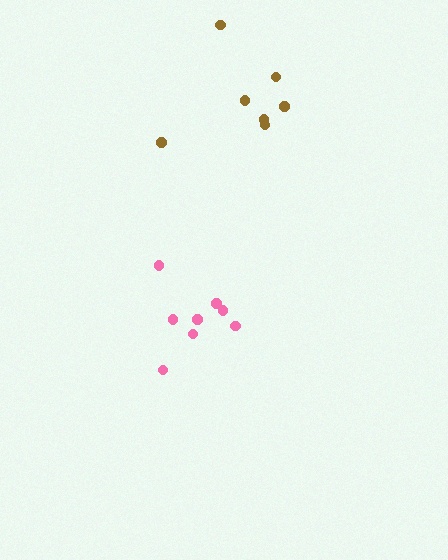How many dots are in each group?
Group 1: 7 dots, Group 2: 8 dots (15 total).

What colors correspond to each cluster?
The clusters are colored: brown, pink.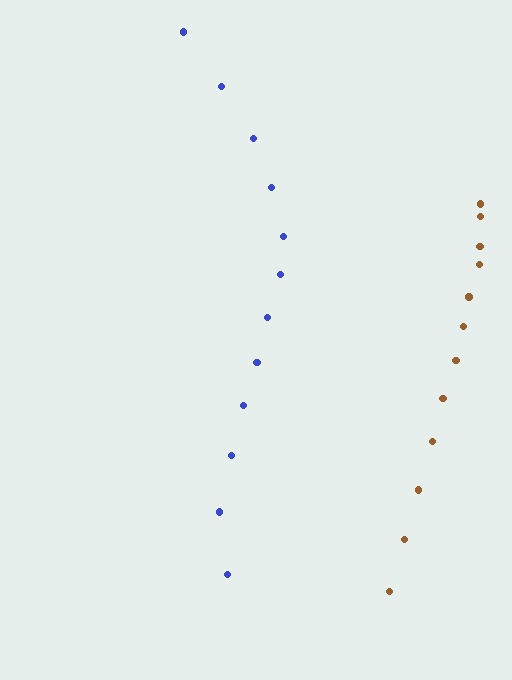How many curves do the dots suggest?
There are 2 distinct paths.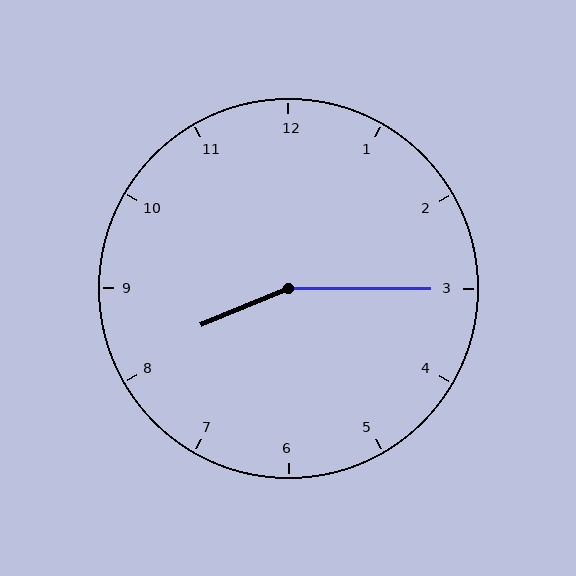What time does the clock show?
8:15.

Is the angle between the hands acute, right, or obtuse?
It is obtuse.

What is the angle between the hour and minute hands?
Approximately 158 degrees.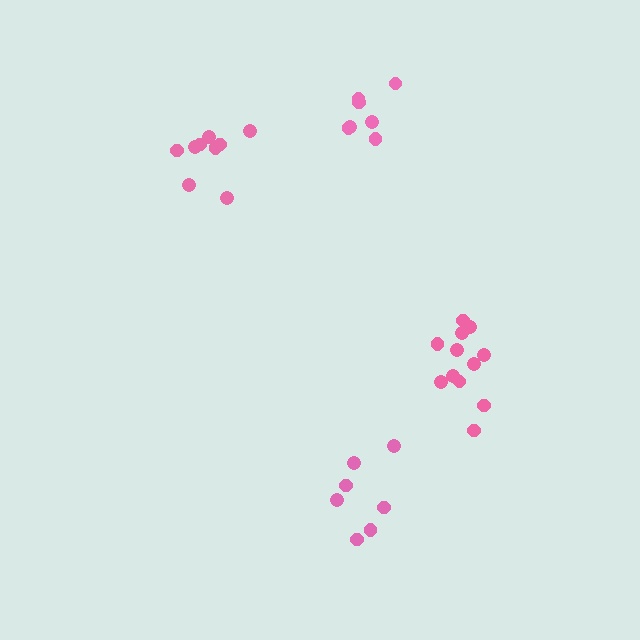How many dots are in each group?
Group 1: 7 dots, Group 2: 9 dots, Group 3: 12 dots, Group 4: 7 dots (35 total).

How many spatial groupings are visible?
There are 4 spatial groupings.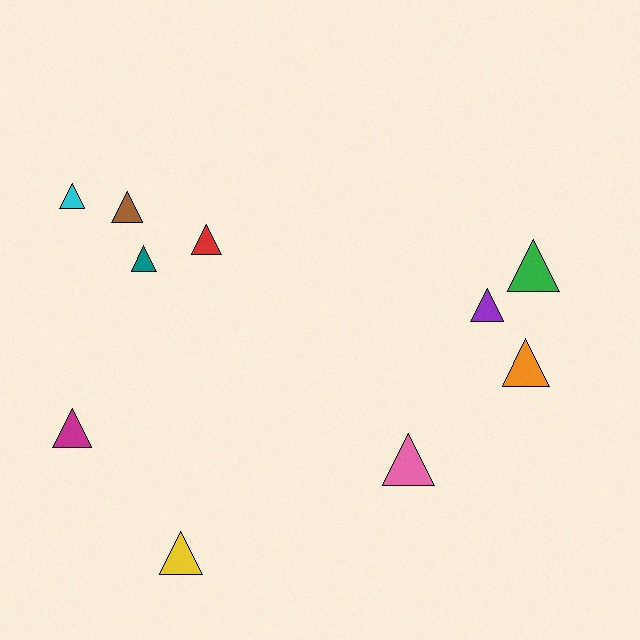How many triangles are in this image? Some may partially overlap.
There are 10 triangles.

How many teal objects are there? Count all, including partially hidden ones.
There is 1 teal object.